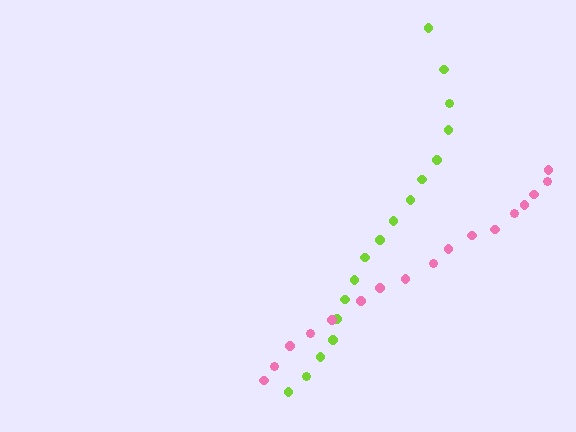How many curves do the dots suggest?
There are 2 distinct paths.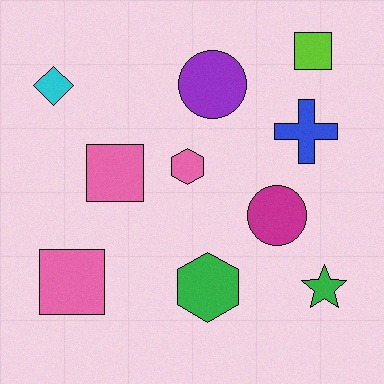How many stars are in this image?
There is 1 star.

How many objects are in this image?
There are 10 objects.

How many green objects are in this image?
There are 2 green objects.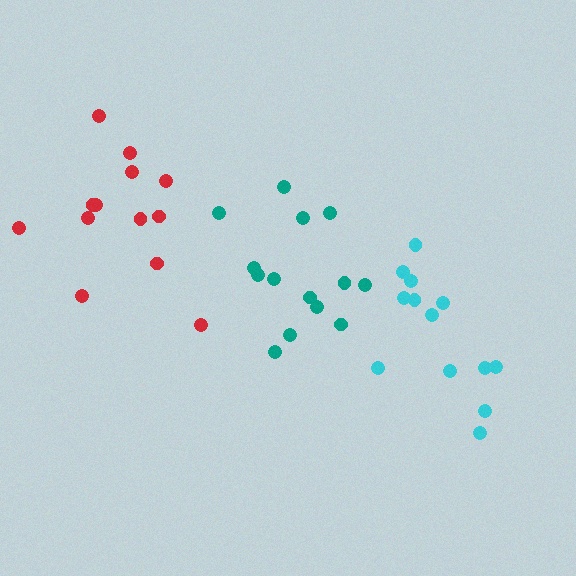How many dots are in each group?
Group 1: 14 dots, Group 2: 13 dots, Group 3: 13 dots (40 total).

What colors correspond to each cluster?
The clusters are colored: teal, cyan, red.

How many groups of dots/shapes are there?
There are 3 groups.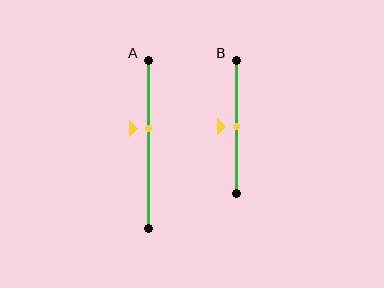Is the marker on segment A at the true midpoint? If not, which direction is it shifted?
No, the marker on segment A is shifted upward by about 9% of the segment length.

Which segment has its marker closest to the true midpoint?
Segment B has its marker closest to the true midpoint.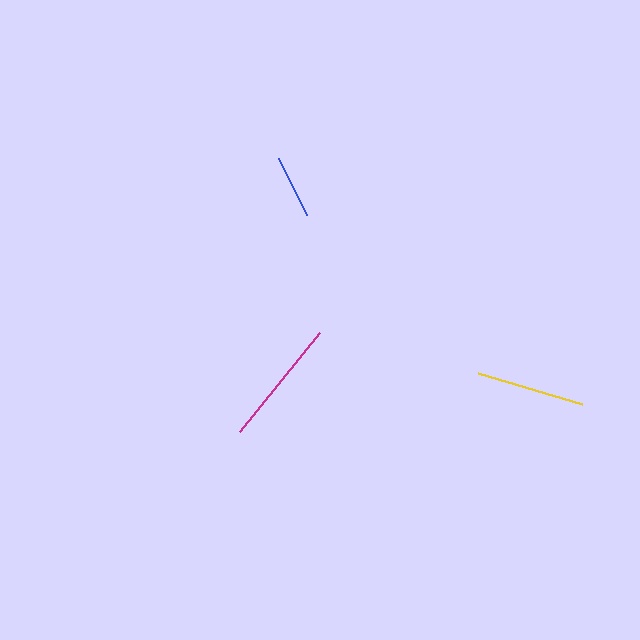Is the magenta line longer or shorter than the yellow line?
The magenta line is longer than the yellow line.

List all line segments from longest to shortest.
From longest to shortest: magenta, yellow, blue.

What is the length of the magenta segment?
The magenta segment is approximately 128 pixels long.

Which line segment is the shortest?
The blue line is the shortest at approximately 63 pixels.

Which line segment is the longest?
The magenta line is the longest at approximately 128 pixels.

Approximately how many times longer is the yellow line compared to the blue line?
The yellow line is approximately 1.7 times the length of the blue line.